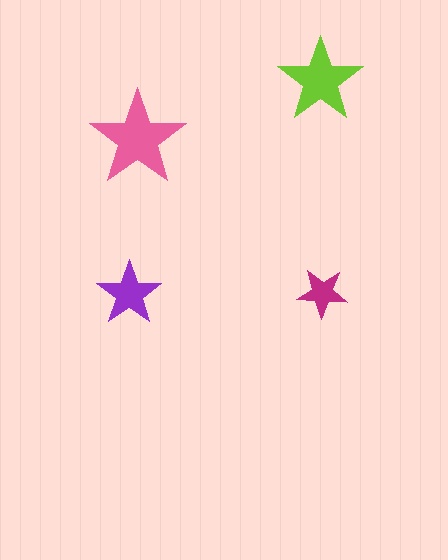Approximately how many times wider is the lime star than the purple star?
About 1.5 times wider.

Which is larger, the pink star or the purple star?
The pink one.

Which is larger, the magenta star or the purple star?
The purple one.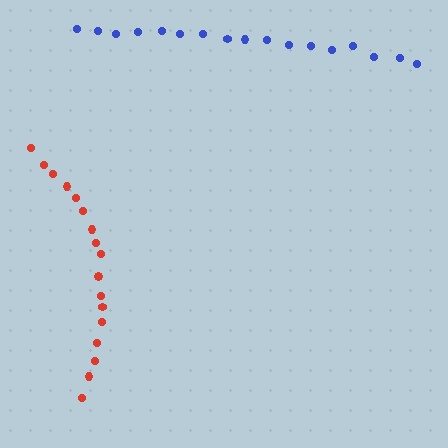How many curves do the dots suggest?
There are 2 distinct paths.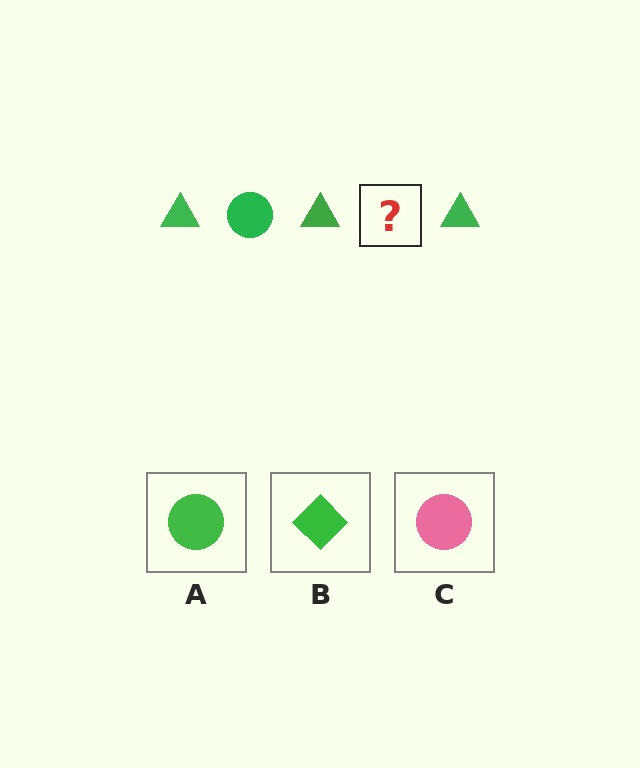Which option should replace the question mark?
Option A.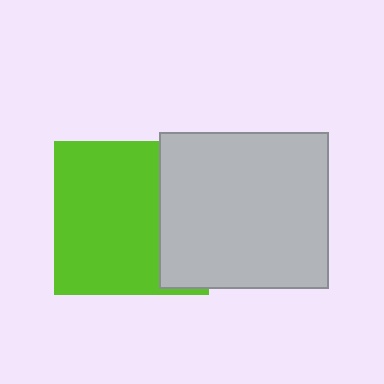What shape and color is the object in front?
The object in front is a light gray rectangle.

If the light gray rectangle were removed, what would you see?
You would see the complete lime square.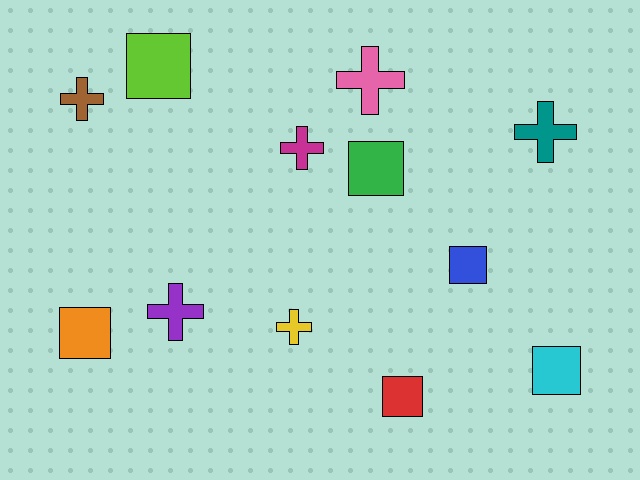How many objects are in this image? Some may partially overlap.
There are 12 objects.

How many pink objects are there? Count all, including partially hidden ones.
There is 1 pink object.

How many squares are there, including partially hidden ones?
There are 6 squares.